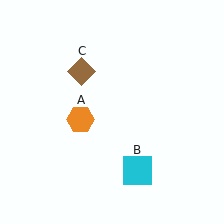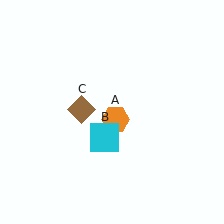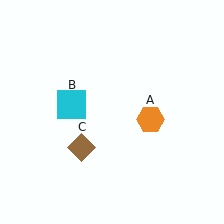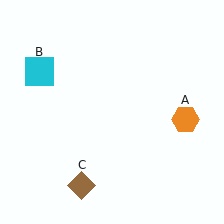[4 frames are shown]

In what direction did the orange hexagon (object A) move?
The orange hexagon (object A) moved right.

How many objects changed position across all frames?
3 objects changed position: orange hexagon (object A), cyan square (object B), brown diamond (object C).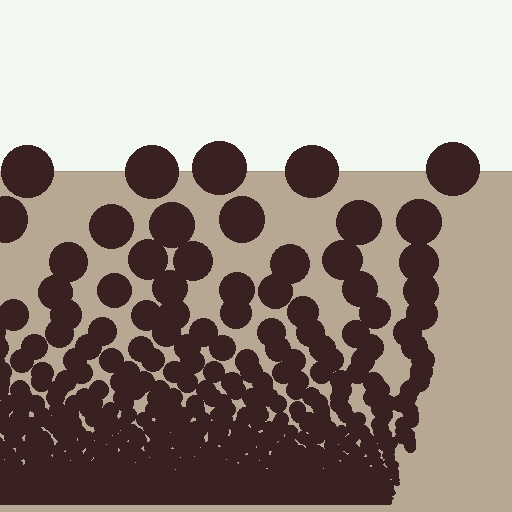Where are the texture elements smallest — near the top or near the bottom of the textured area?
Near the bottom.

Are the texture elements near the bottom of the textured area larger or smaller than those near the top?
Smaller. The gradient is inverted — elements near the bottom are smaller and denser.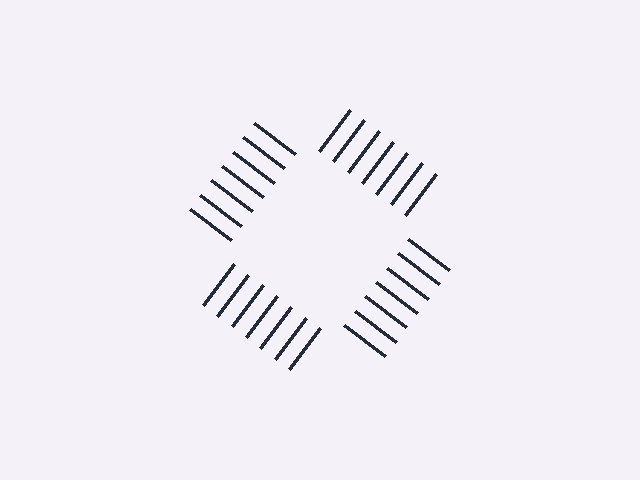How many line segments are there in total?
28 — 7 along each of the 4 edges.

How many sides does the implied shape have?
4 sides — the line-ends trace a square.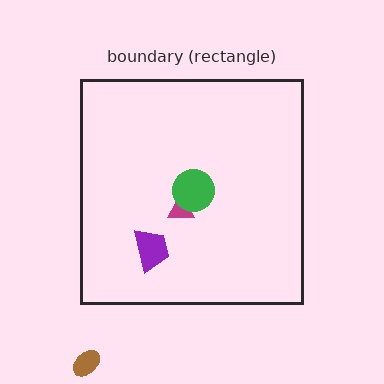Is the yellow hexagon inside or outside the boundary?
Inside.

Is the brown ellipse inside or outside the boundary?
Outside.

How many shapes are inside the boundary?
4 inside, 1 outside.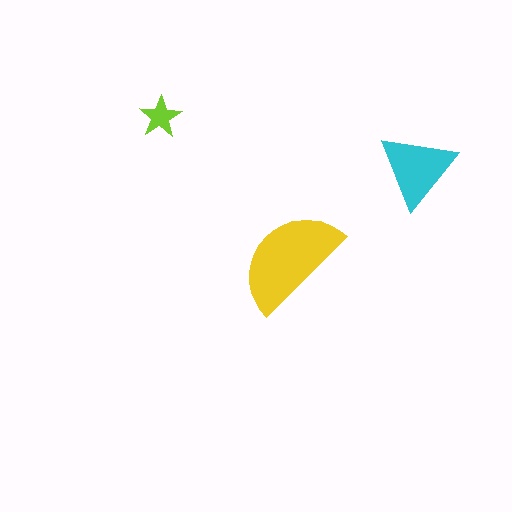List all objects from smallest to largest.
The lime star, the cyan triangle, the yellow semicircle.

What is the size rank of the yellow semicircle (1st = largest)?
1st.